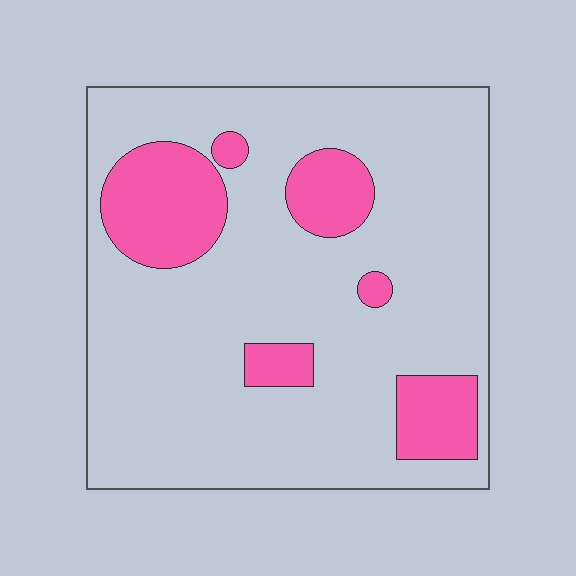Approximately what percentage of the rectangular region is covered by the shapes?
Approximately 20%.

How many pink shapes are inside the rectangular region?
6.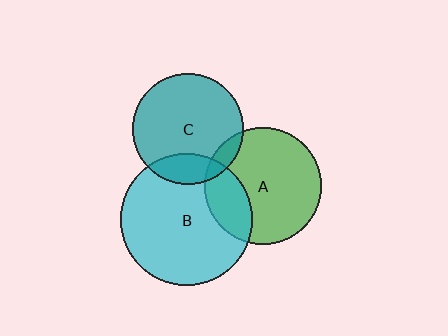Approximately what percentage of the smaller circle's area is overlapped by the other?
Approximately 10%.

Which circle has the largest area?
Circle B (cyan).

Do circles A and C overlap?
Yes.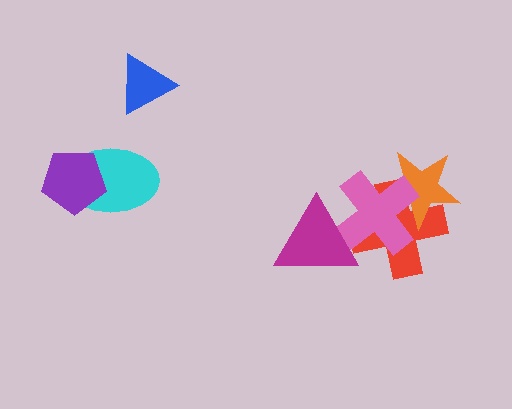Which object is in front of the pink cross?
The magenta triangle is in front of the pink cross.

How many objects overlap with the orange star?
2 objects overlap with the orange star.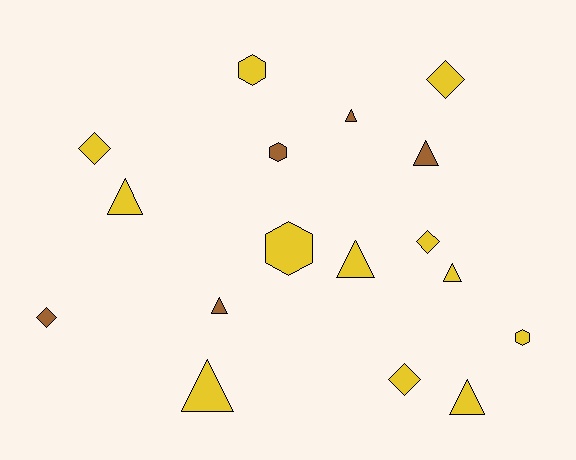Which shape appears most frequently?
Triangle, with 8 objects.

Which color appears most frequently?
Yellow, with 12 objects.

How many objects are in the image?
There are 17 objects.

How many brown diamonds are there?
There is 1 brown diamond.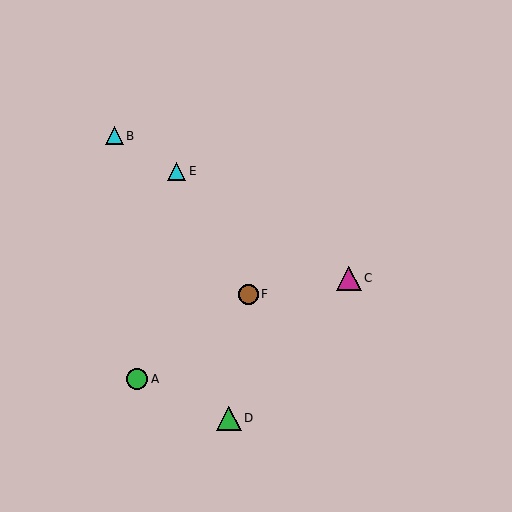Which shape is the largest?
The green triangle (labeled D) is the largest.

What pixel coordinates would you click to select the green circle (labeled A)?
Click at (137, 379) to select the green circle A.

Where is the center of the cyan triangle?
The center of the cyan triangle is at (114, 136).